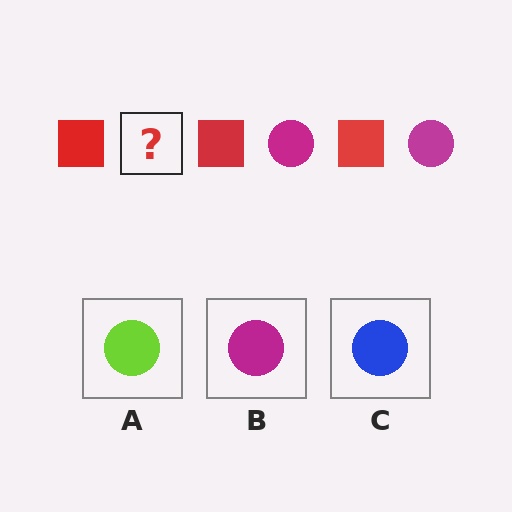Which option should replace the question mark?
Option B.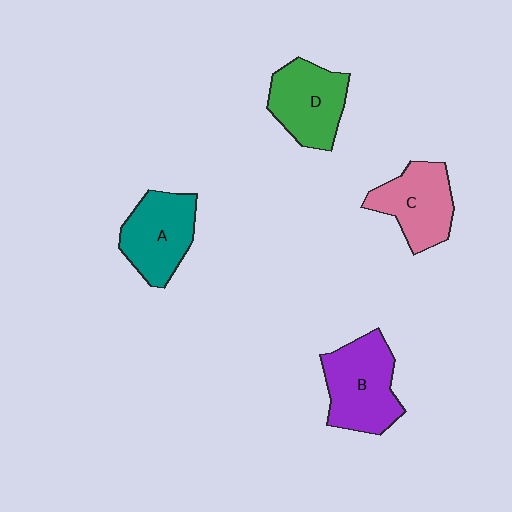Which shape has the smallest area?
Shape C (pink).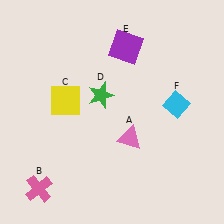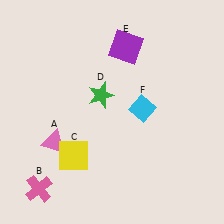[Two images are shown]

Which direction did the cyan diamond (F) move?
The cyan diamond (F) moved left.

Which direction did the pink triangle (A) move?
The pink triangle (A) moved left.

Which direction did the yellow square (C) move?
The yellow square (C) moved down.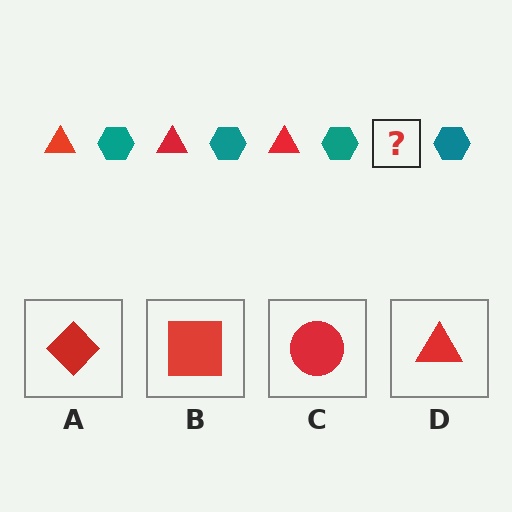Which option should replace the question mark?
Option D.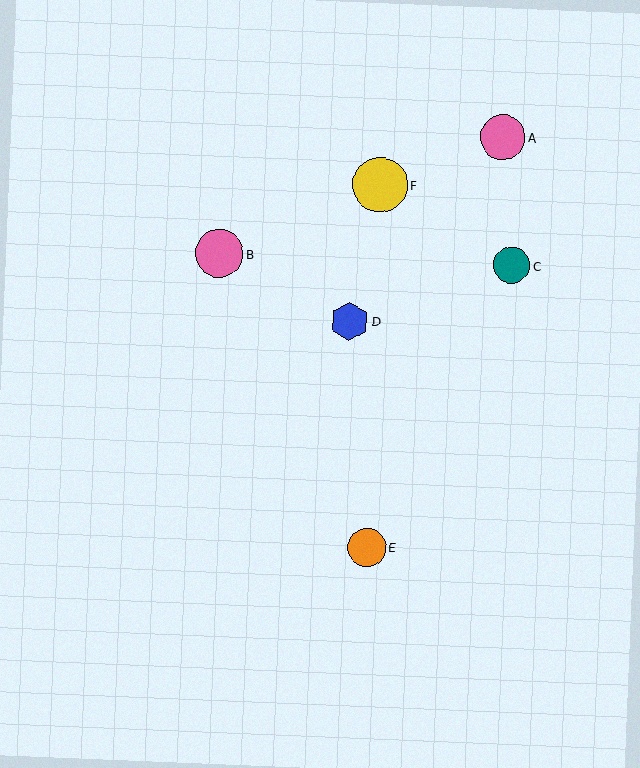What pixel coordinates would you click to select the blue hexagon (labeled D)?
Click at (349, 322) to select the blue hexagon D.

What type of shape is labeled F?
Shape F is a yellow circle.